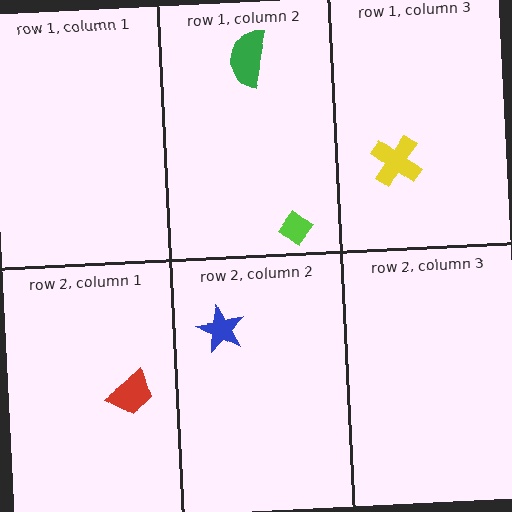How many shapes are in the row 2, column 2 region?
1.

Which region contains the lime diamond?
The row 1, column 2 region.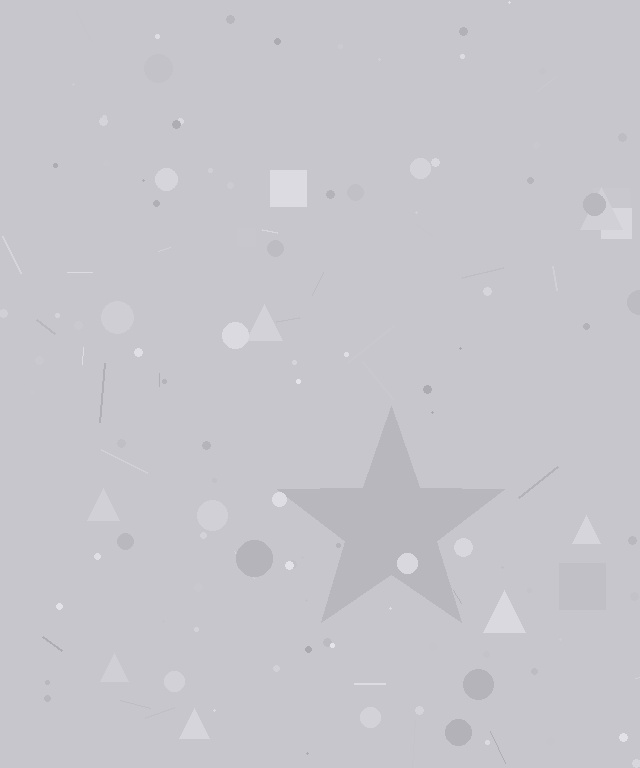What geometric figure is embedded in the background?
A star is embedded in the background.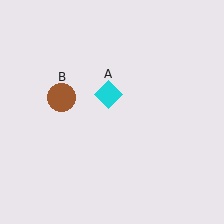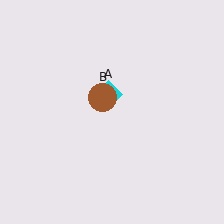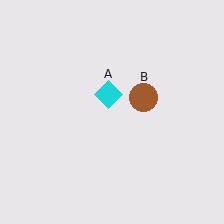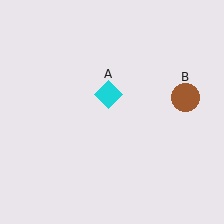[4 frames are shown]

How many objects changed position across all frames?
1 object changed position: brown circle (object B).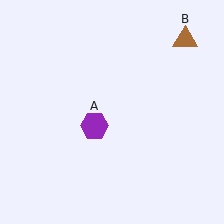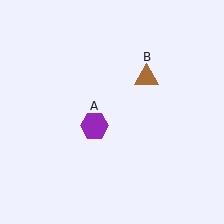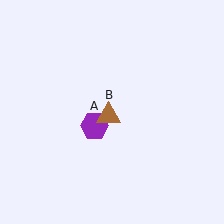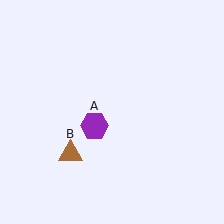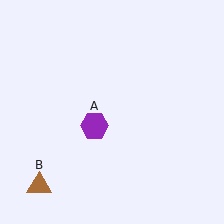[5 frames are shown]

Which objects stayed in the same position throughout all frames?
Purple hexagon (object A) remained stationary.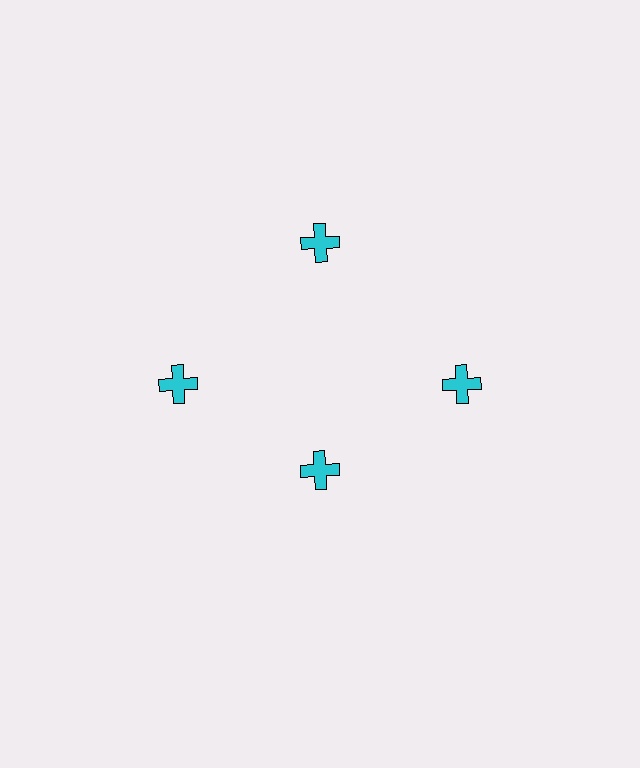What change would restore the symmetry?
The symmetry would be restored by moving it outward, back onto the ring so that all 4 crosses sit at equal angles and equal distance from the center.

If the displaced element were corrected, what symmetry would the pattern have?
It would have 4-fold rotational symmetry — the pattern would map onto itself every 90 degrees.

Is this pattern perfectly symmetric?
No. The 4 cyan crosses are arranged in a ring, but one element near the 6 o'clock position is pulled inward toward the center, breaking the 4-fold rotational symmetry.